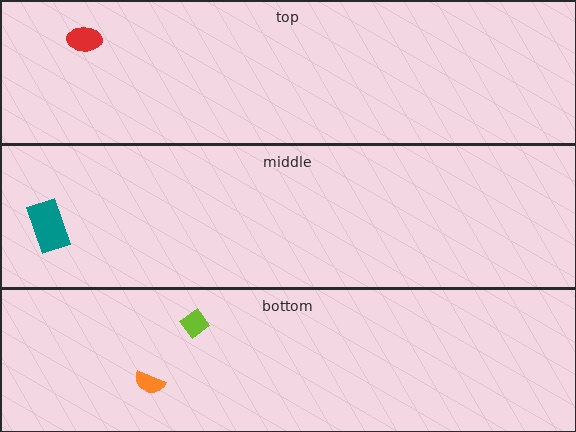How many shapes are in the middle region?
1.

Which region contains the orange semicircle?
The bottom region.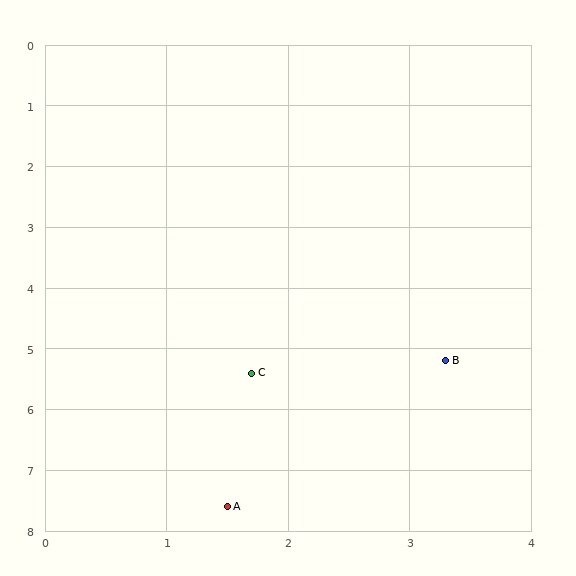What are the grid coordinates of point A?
Point A is at approximately (1.5, 7.6).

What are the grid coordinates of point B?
Point B is at approximately (3.3, 5.2).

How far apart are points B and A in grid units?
Points B and A are about 3.0 grid units apart.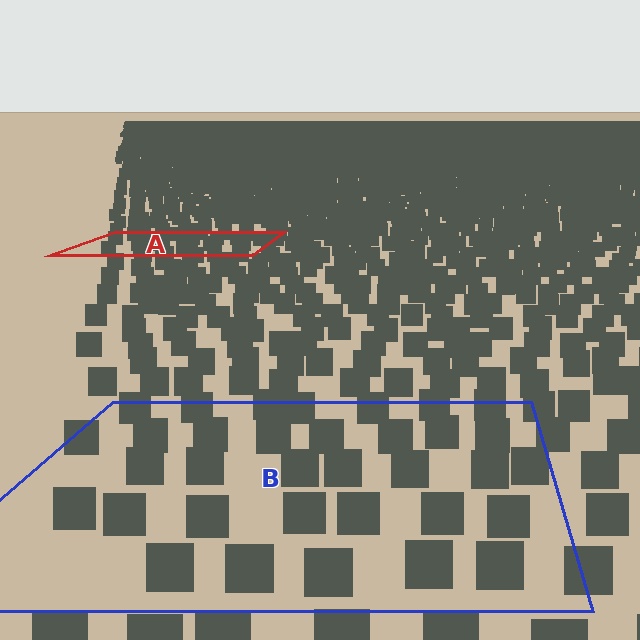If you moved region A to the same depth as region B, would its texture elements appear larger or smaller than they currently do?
They would appear larger. At a closer depth, the same texture elements are projected at a bigger on-screen size.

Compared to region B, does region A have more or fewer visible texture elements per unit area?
Region A has more texture elements per unit area — they are packed more densely because it is farther away.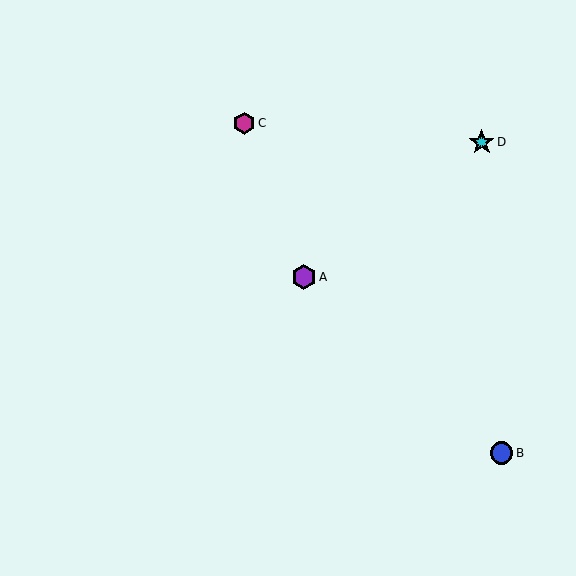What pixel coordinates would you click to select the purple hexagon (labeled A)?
Click at (304, 277) to select the purple hexagon A.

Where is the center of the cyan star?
The center of the cyan star is at (482, 142).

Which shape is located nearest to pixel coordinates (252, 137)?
The magenta hexagon (labeled C) at (244, 123) is nearest to that location.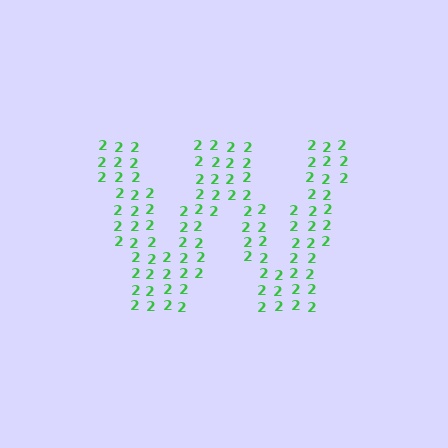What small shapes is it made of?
It is made of small digit 2's.